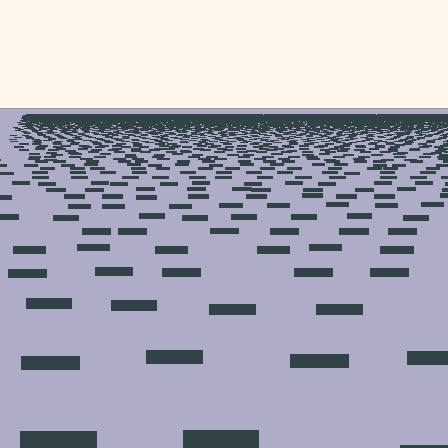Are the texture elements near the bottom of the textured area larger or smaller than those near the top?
Larger. Near the bottom, elements are closer to the viewer and appear at a bigger on-screen size.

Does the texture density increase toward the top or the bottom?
Density increases toward the top.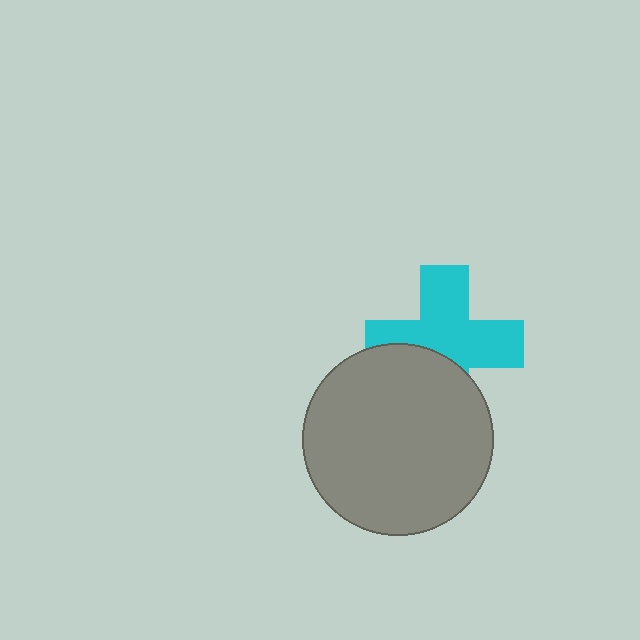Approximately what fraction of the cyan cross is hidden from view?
Roughly 35% of the cyan cross is hidden behind the gray circle.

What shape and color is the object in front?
The object in front is a gray circle.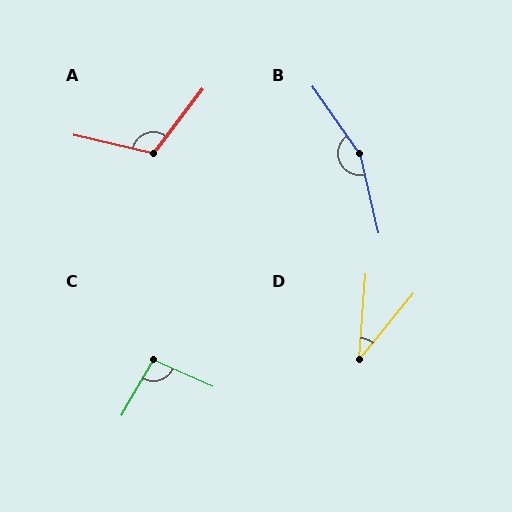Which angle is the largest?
B, at approximately 159 degrees.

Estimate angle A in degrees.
Approximately 114 degrees.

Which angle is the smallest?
D, at approximately 35 degrees.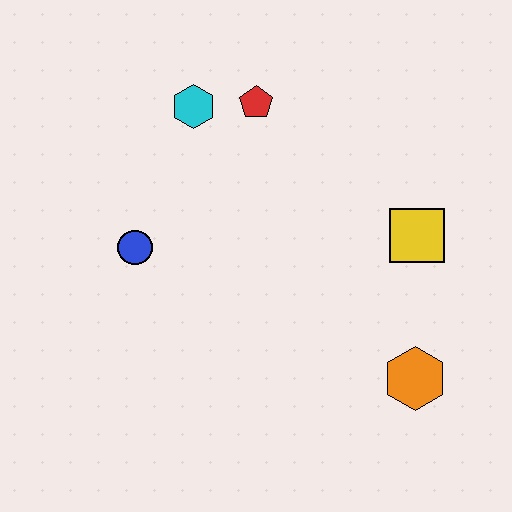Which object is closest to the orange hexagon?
The yellow square is closest to the orange hexagon.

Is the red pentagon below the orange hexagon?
No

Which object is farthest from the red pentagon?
The orange hexagon is farthest from the red pentagon.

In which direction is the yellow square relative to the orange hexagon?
The yellow square is above the orange hexagon.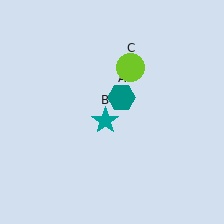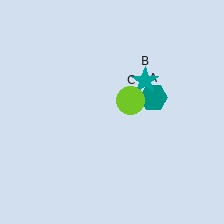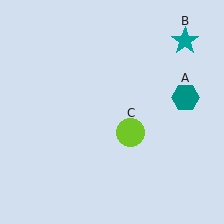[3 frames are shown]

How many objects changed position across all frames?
3 objects changed position: teal hexagon (object A), teal star (object B), lime circle (object C).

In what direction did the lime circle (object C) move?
The lime circle (object C) moved down.